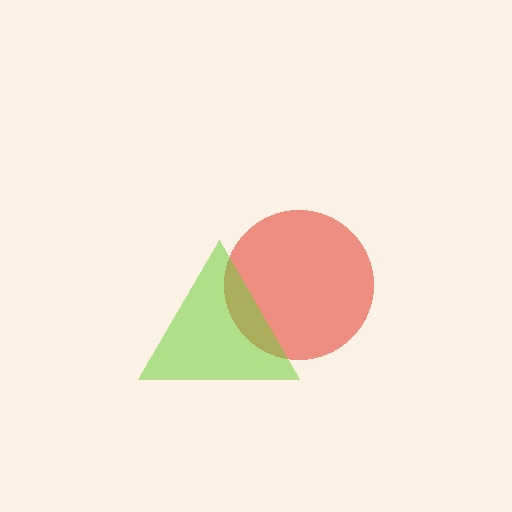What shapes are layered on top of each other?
The layered shapes are: a red circle, a lime triangle.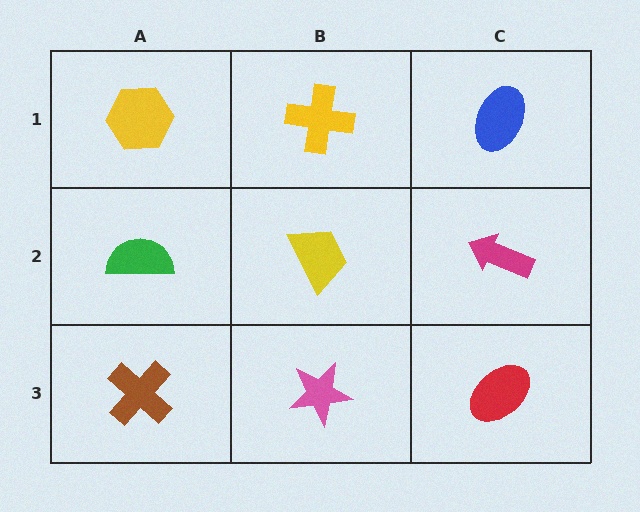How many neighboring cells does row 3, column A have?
2.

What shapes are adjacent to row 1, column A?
A green semicircle (row 2, column A), a yellow cross (row 1, column B).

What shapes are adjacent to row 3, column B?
A yellow trapezoid (row 2, column B), a brown cross (row 3, column A), a red ellipse (row 3, column C).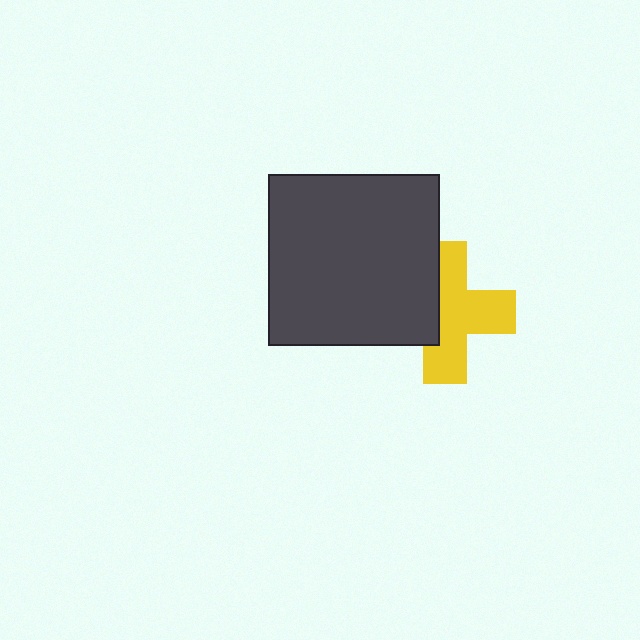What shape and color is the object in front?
The object in front is a dark gray square.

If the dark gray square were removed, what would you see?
You would see the complete yellow cross.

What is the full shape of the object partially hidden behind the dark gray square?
The partially hidden object is a yellow cross.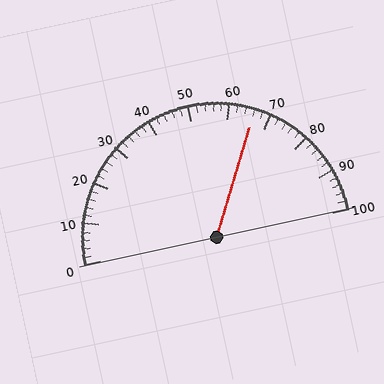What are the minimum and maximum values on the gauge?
The gauge ranges from 0 to 100.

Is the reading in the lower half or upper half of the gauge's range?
The reading is in the upper half of the range (0 to 100).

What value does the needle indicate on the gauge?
The needle indicates approximately 66.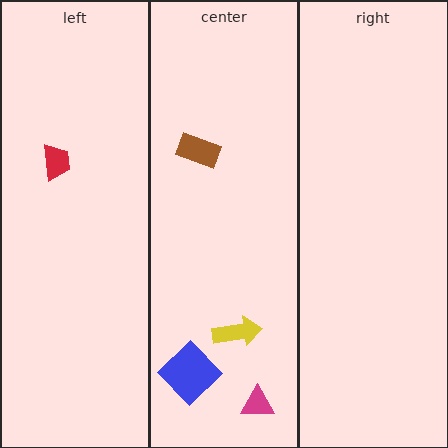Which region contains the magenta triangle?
The center region.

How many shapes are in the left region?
1.